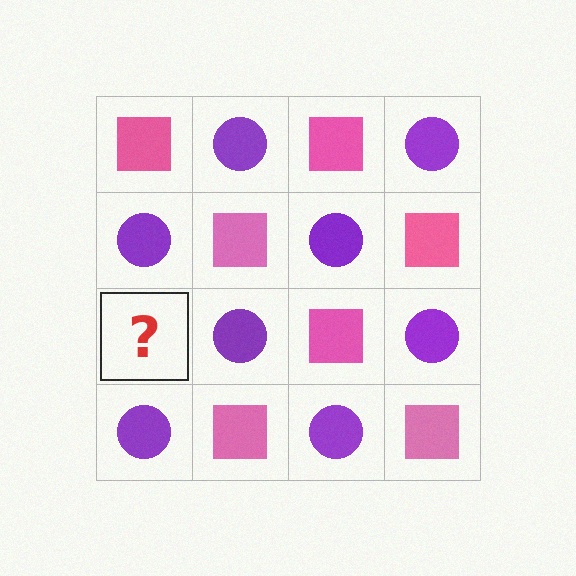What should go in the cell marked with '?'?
The missing cell should contain a pink square.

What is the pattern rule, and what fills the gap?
The rule is that it alternates pink square and purple circle in a checkerboard pattern. The gap should be filled with a pink square.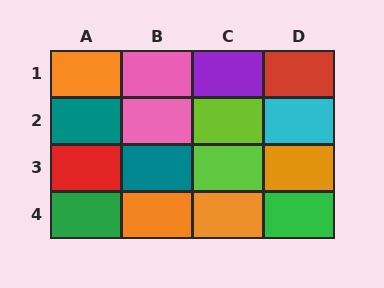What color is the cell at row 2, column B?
Pink.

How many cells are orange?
4 cells are orange.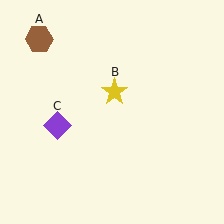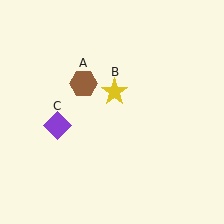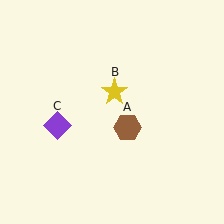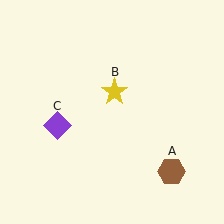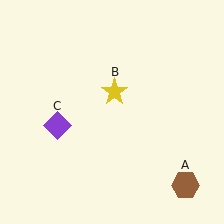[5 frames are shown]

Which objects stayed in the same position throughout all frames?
Yellow star (object B) and purple diamond (object C) remained stationary.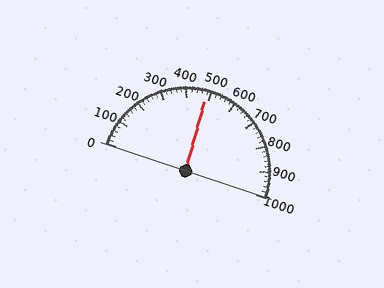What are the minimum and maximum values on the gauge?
The gauge ranges from 0 to 1000.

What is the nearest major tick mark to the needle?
The nearest major tick mark is 500.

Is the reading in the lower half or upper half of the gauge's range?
The reading is in the lower half of the range (0 to 1000).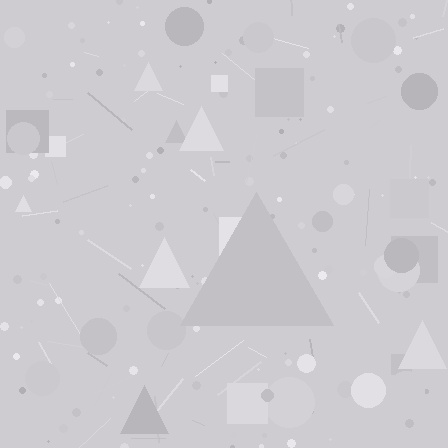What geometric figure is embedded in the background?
A triangle is embedded in the background.